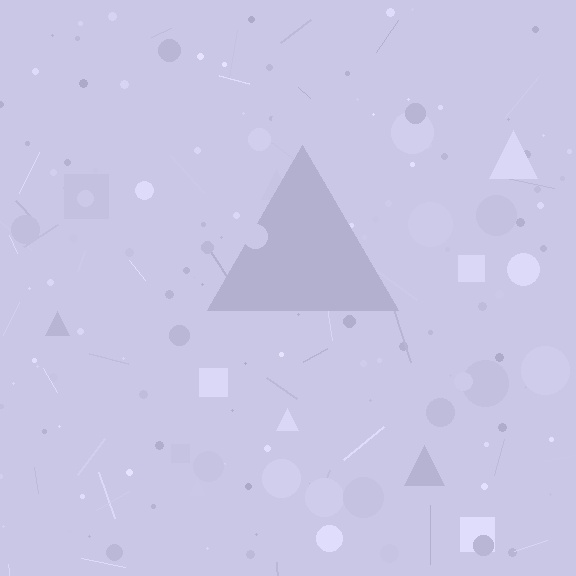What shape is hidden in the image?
A triangle is hidden in the image.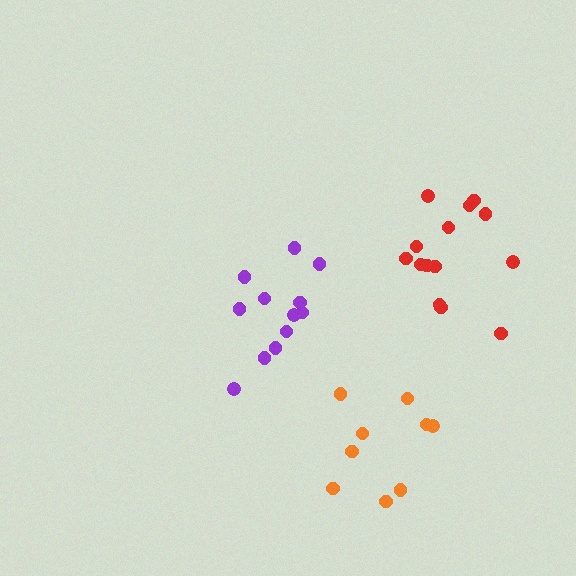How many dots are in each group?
Group 1: 12 dots, Group 2: 14 dots, Group 3: 9 dots (35 total).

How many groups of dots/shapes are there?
There are 3 groups.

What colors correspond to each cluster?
The clusters are colored: purple, red, orange.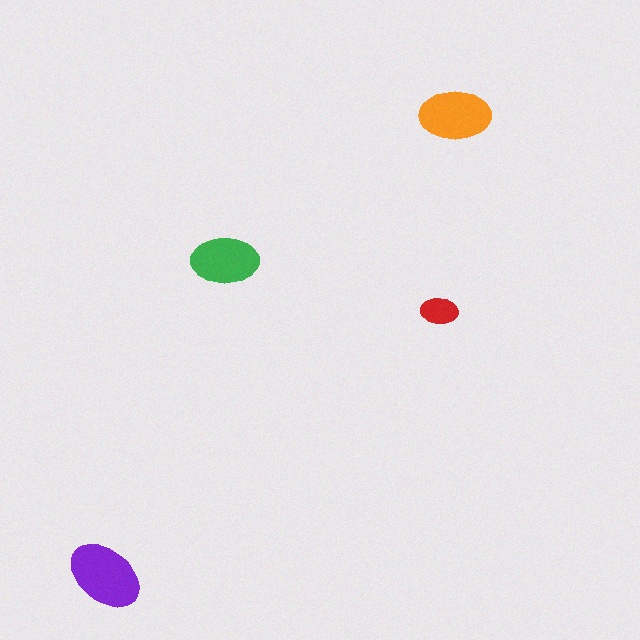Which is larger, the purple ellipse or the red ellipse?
The purple one.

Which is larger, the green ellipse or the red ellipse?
The green one.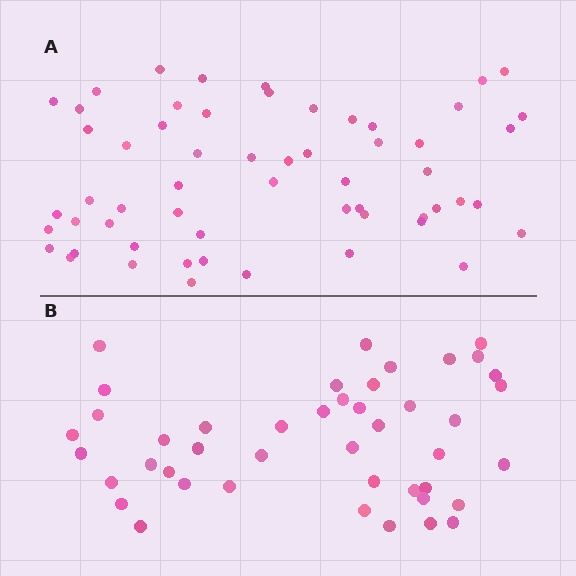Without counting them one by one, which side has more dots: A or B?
Region A (the top region) has more dots.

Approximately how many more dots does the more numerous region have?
Region A has approximately 15 more dots than region B.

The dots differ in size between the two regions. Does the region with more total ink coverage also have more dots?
No. Region B has more total ink coverage because its dots are larger, but region A actually contains more individual dots. Total area can be misleading — the number of items is what matters here.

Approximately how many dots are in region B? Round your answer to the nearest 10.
About 40 dots. (The exact count is 44, which rounds to 40.)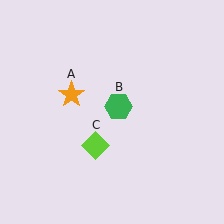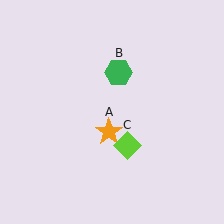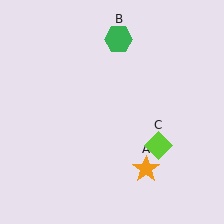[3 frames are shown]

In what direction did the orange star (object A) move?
The orange star (object A) moved down and to the right.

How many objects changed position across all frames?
3 objects changed position: orange star (object A), green hexagon (object B), lime diamond (object C).